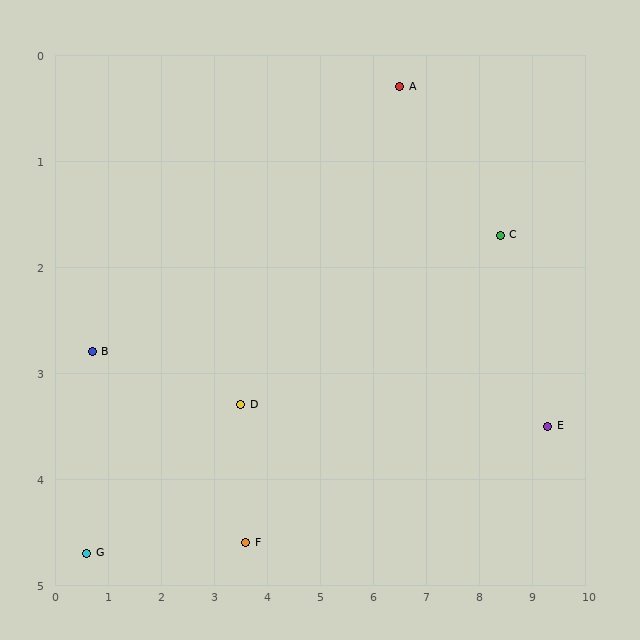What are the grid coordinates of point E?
Point E is at approximately (9.3, 3.5).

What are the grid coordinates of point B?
Point B is at approximately (0.7, 2.8).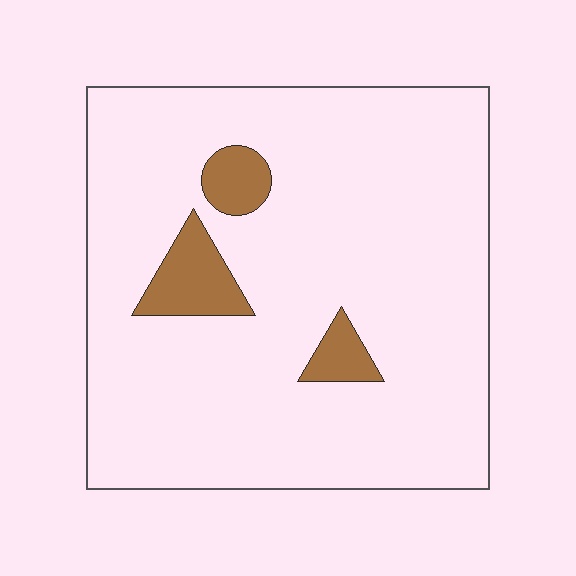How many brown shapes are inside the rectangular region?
3.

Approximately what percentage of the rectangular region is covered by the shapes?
Approximately 10%.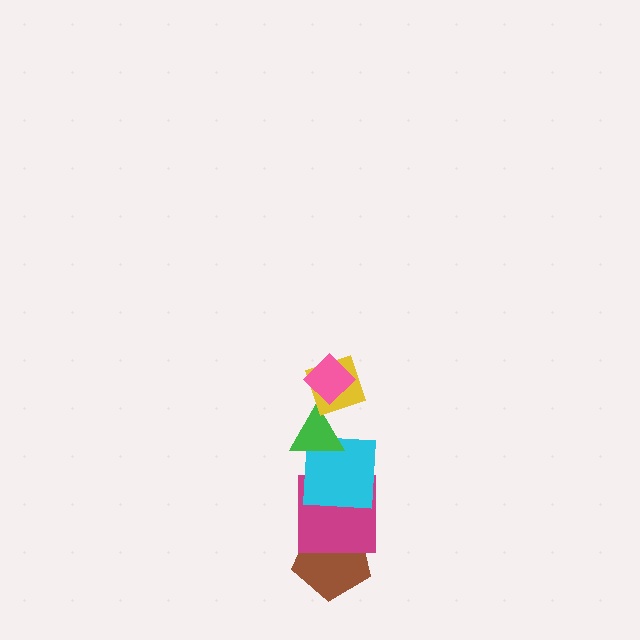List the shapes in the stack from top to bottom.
From top to bottom: the pink diamond, the yellow diamond, the green triangle, the cyan square, the magenta square, the brown pentagon.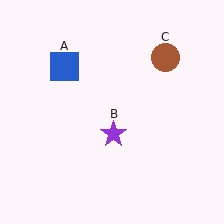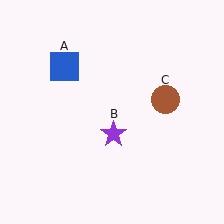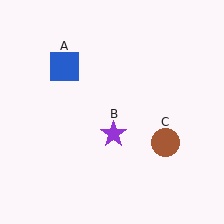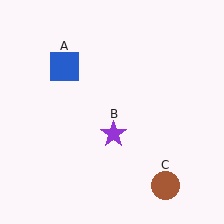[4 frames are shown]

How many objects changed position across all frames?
1 object changed position: brown circle (object C).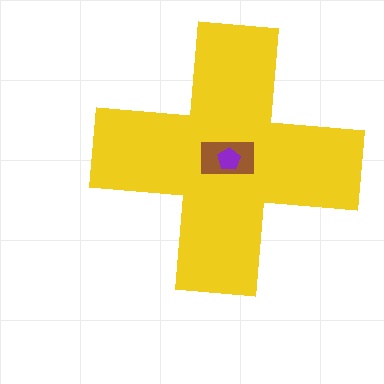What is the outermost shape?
The yellow cross.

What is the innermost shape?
The purple pentagon.